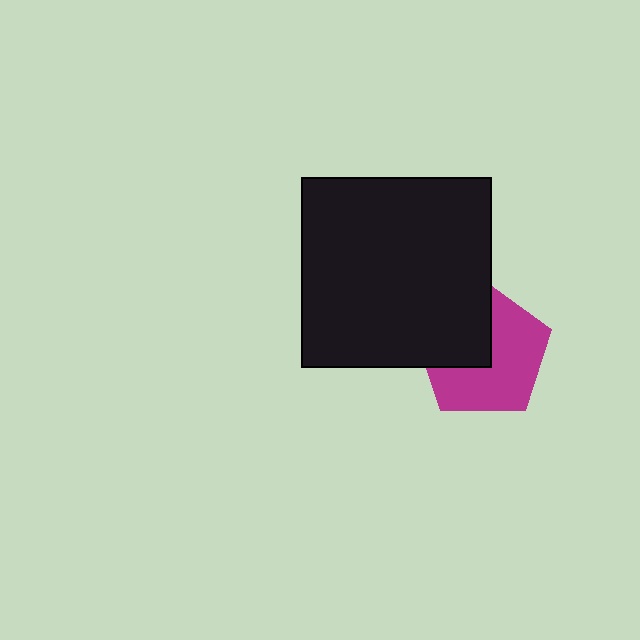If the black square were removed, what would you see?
You would see the complete magenta pentagon.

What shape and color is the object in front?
The object in front is a black square.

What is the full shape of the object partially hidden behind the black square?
The partially hidden object is a magenta pentagon.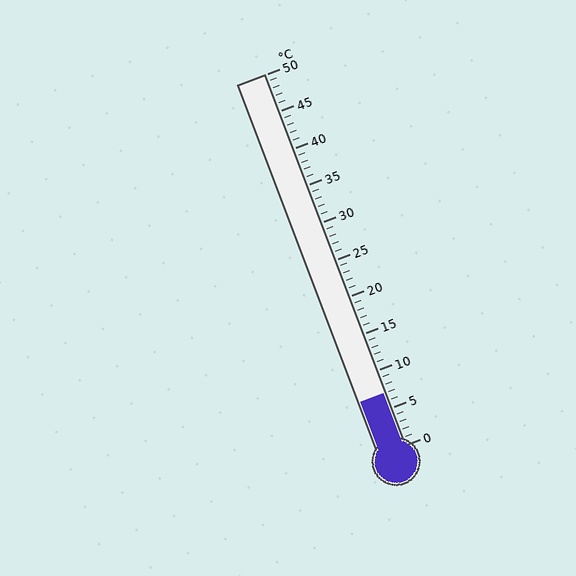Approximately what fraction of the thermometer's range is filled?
The thermometer is filled to approximately 15% of its range.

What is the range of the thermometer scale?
The thermometer scale ranges from 0°C to 50°C.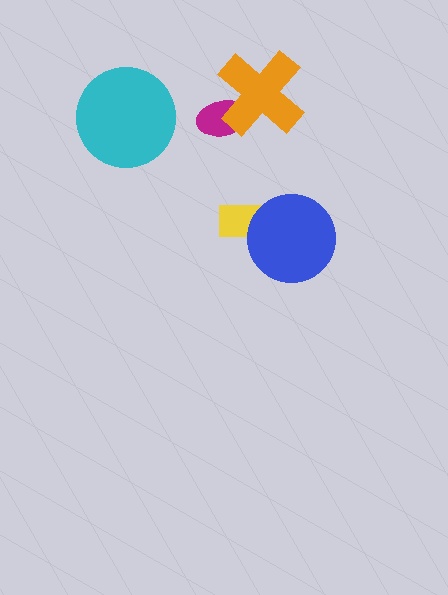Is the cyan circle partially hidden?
No, no other shape covers it.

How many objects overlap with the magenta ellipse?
1 object overlaps with the magenta ellipse.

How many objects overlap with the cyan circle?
0 objects overlap with the cyan circle.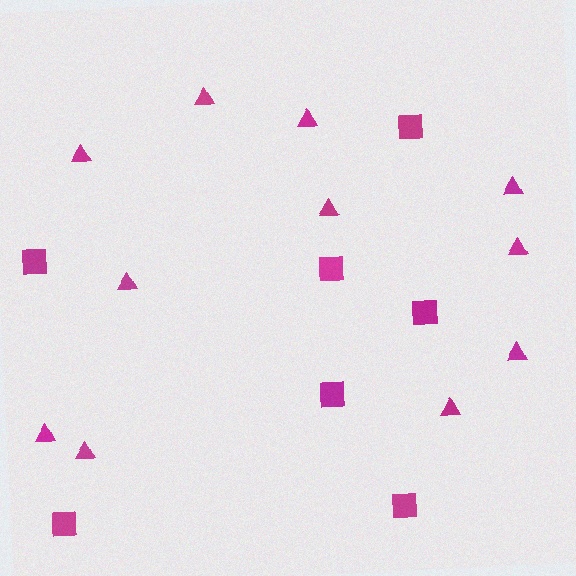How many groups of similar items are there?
There are 2 groups: one group of squares (7) and one group of triangles (11).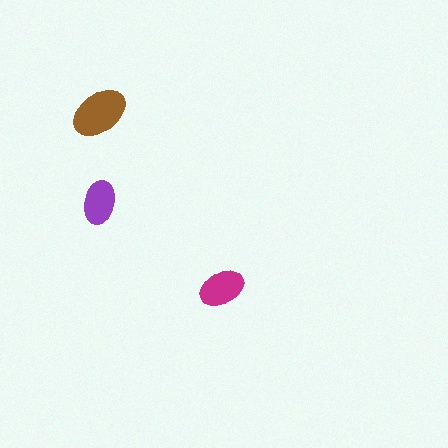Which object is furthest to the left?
The purple ellipse is leftmost.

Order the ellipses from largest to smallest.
the brown one, the magenta one, the purple one.